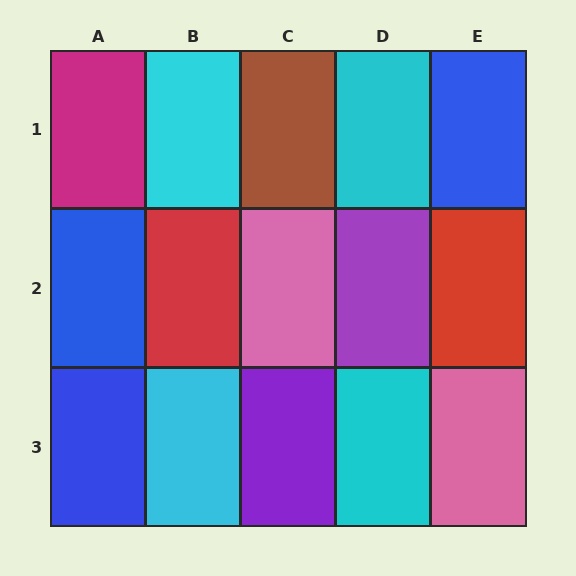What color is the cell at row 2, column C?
Pink.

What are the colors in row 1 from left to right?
Magenta, cyan, brown, cyan, blue.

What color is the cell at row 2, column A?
Blue.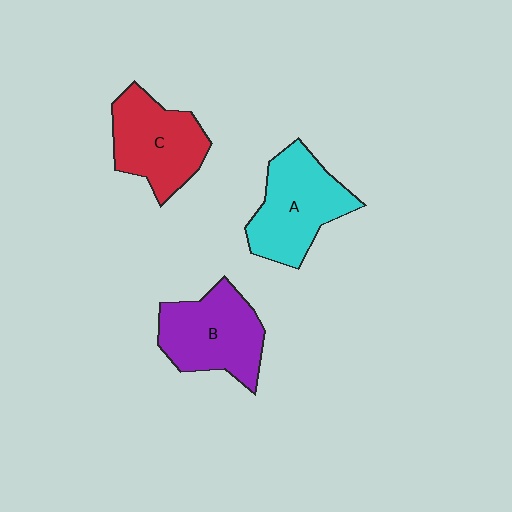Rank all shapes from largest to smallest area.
From largest to smallest: A (cyan), B (purple), C (red).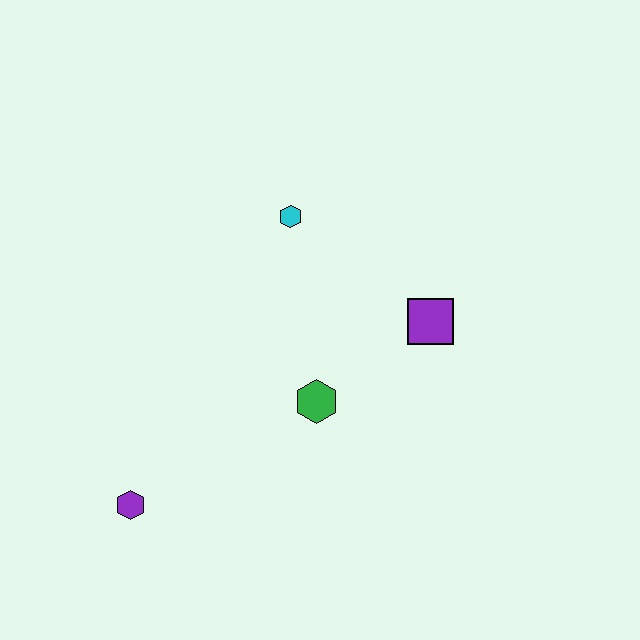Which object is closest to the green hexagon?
The purple square is closest to the green hexagon.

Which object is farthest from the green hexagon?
The purple hexagon is farthest from the green hexagon.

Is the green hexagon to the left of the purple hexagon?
No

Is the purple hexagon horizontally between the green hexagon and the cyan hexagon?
No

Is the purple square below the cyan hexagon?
Yes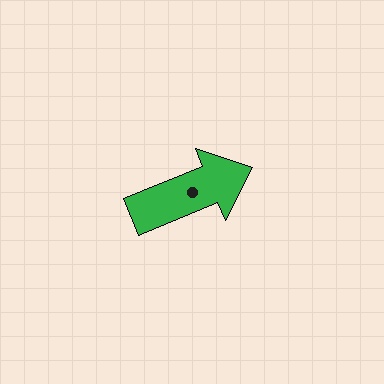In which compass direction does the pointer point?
East.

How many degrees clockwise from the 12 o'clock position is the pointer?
Approximately 68 degrees.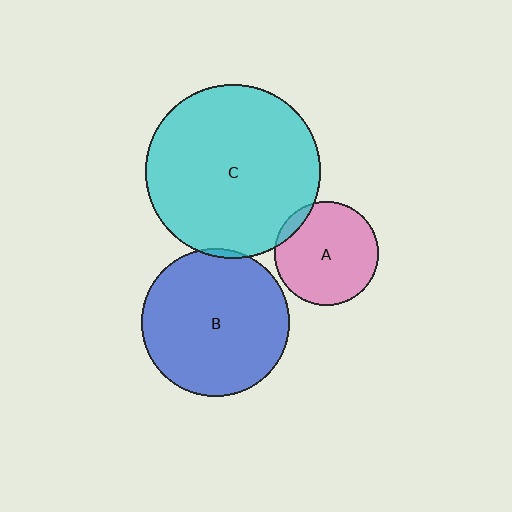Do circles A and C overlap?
Yes.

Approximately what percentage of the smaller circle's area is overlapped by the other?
Approximately 5%.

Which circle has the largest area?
Circle C (cyan).